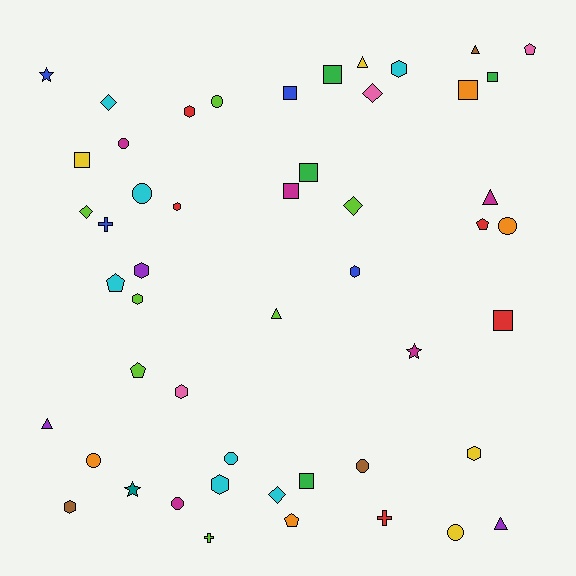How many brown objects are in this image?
There are 3 brown objects.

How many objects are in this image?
There are 50 objects.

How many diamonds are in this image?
There are 5 diamonds.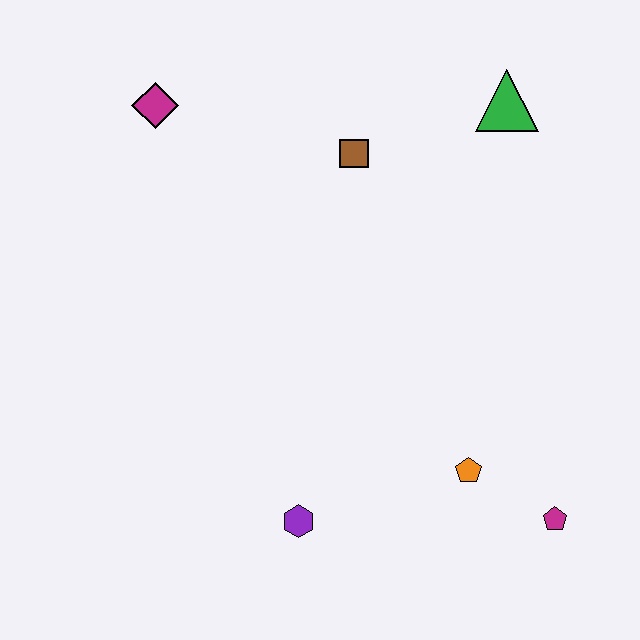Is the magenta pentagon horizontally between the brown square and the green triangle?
No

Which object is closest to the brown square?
The green triangle is closest to the brown square.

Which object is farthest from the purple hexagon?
The green triangle is farthest from the purple hexagon.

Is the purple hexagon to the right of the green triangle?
No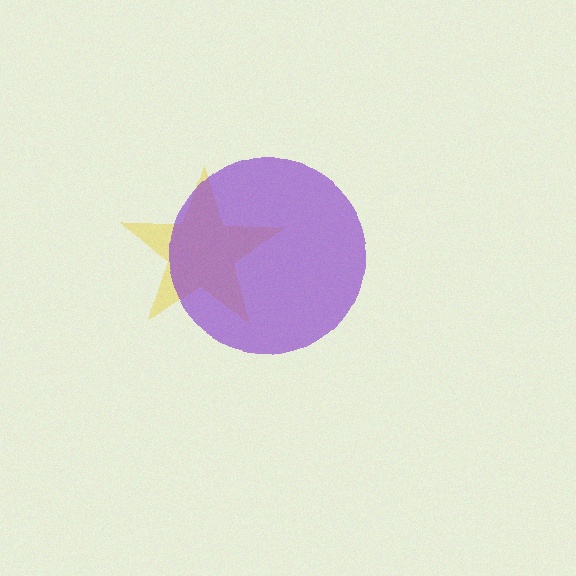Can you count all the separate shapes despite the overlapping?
Yes, there are 2 separate shapes.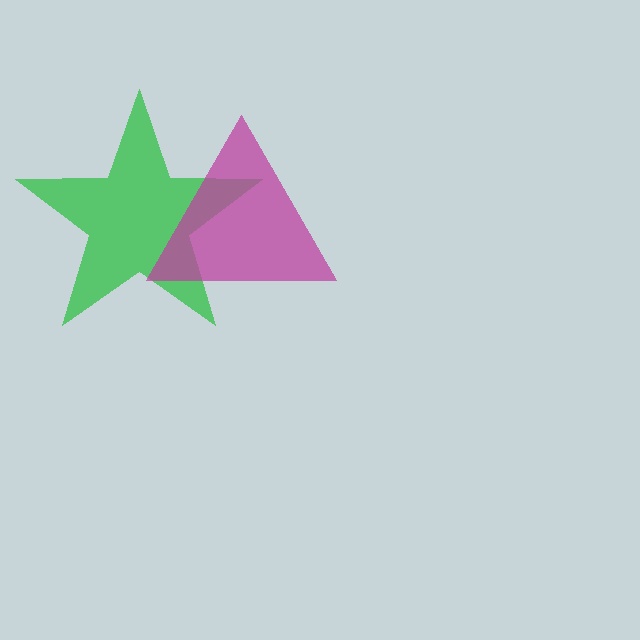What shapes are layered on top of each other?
The layered shapes are: a green star, a magenta triangle.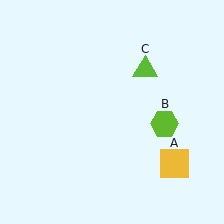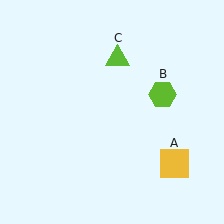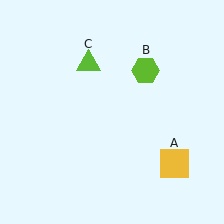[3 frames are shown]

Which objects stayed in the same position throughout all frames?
Yellow square (object A) remained stationary.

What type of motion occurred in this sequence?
The lime hexagon (object B), lime triangle (object C) rotated counterclockwise around the center of the scene.